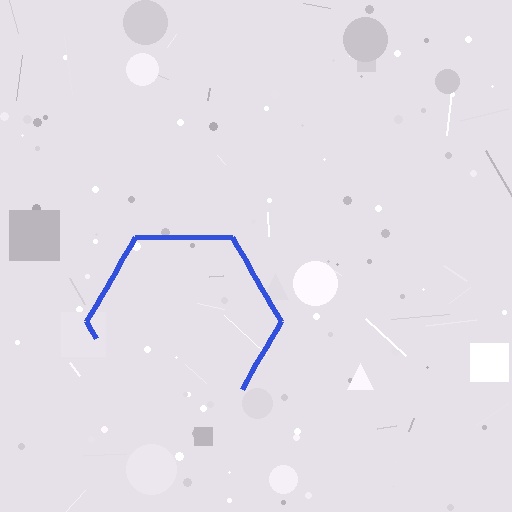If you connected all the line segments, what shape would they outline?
They would outline a hexagon.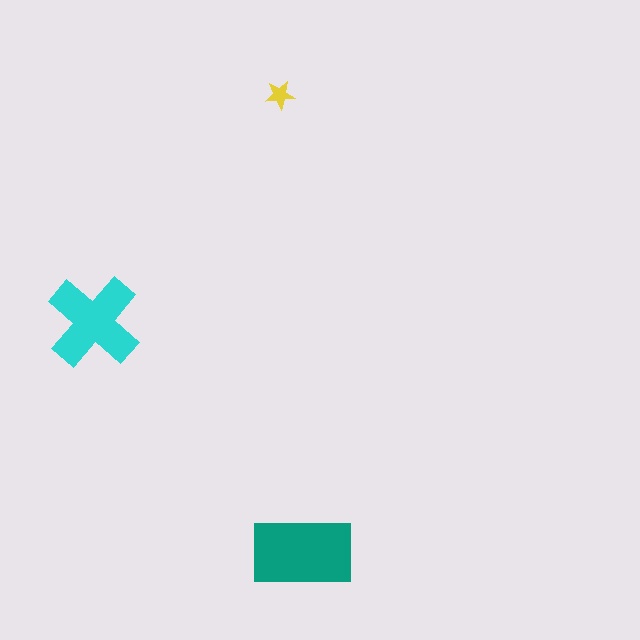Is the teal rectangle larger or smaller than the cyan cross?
Larger.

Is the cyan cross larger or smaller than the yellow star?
Larger.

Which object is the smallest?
The yellow star.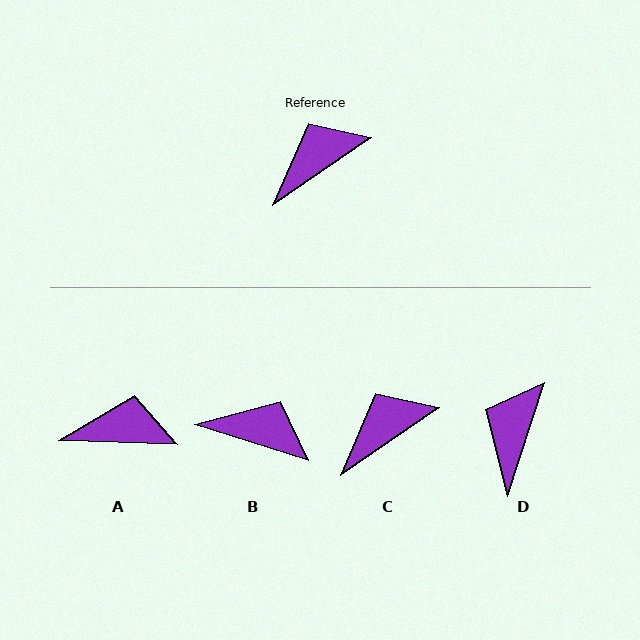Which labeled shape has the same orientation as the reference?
C.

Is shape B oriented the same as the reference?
No, it is off by about 52 degrees.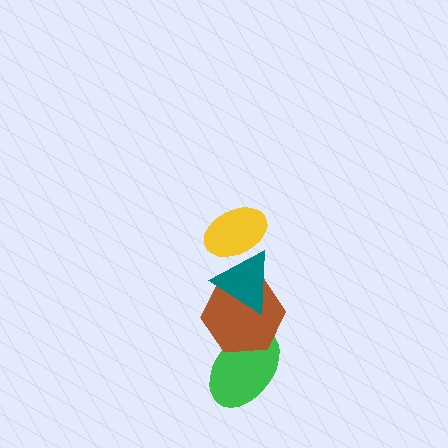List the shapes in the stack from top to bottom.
From top to bottom: the yellow ellipse, the teal triangle, the brown hexagon, the green ellipse.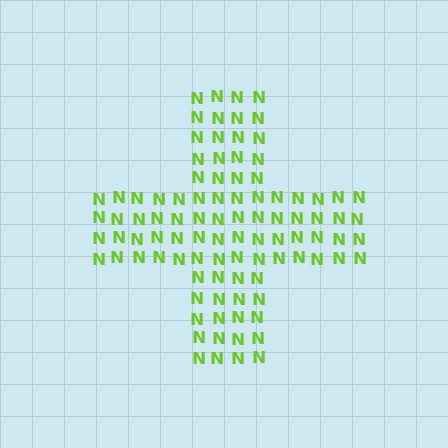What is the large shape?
The large shape is a cross.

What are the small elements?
The small elements are letter N's.